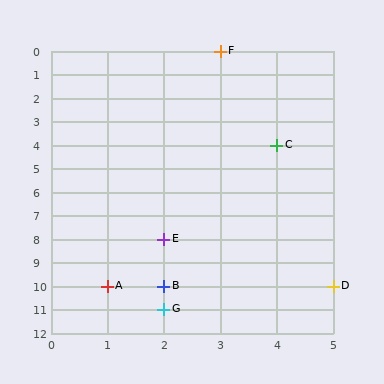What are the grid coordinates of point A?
Point A is at grid coordinates (1, 10).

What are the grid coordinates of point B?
Point B is at grid coordinates (2, 10).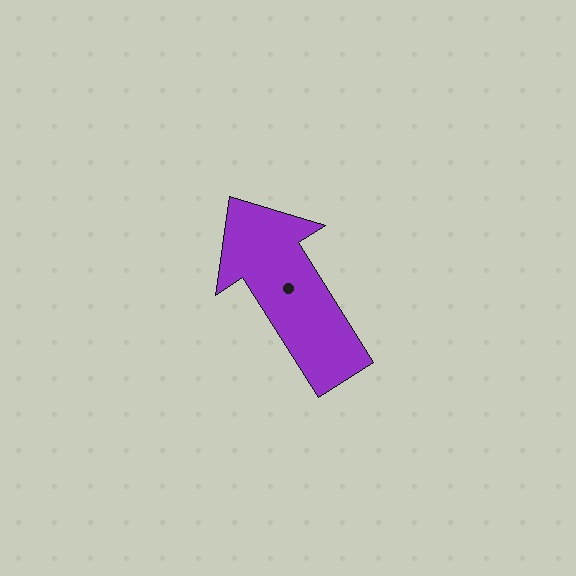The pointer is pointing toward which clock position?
Roughly 11 o'clock.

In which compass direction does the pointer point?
Northwest.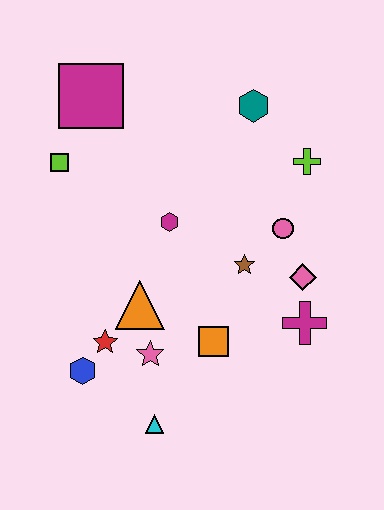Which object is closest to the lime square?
The magenta square is closest to the lime square.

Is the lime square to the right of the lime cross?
No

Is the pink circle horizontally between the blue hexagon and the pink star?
No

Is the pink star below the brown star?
Yes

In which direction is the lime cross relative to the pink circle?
The lime cross is above the pink circle.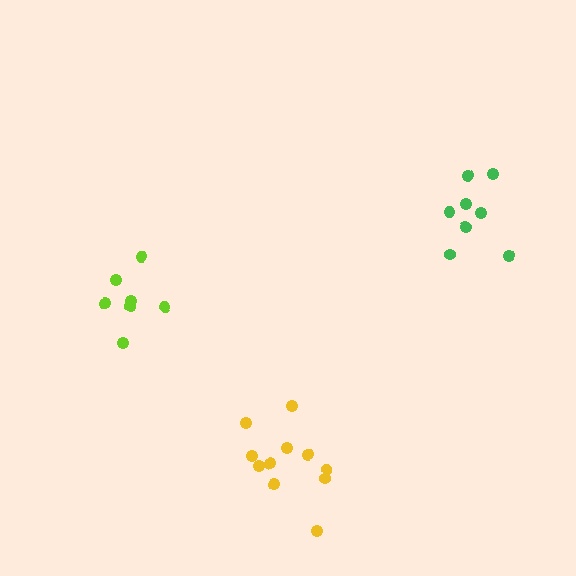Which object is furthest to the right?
The green cluster is rightmost.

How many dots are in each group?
Group 1: 7 dots, Group 2: 11 dots, Group 3: 8 dots (26 total).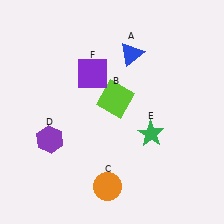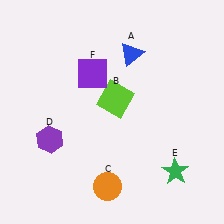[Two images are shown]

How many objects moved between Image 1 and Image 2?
1 object moved between the two images.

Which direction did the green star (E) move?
The green star (E) moved down.